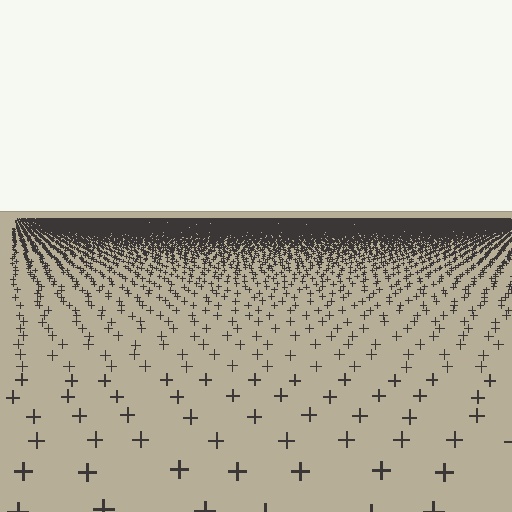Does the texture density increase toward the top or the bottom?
Density increases toward the top.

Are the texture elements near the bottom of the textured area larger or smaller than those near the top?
Larger. Near the bottom, elements are closer to the viewer and appear at a bigger on-screen size.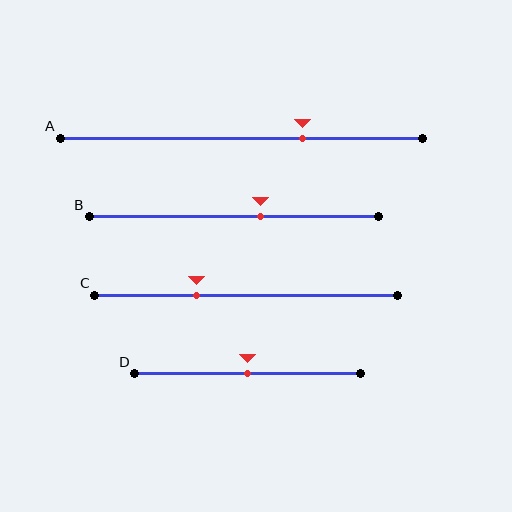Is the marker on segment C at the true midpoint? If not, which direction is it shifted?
No, the marker on segment C is shifted to the left by about 16% of the segment length.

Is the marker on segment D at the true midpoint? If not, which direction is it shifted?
Yes, the marker on segment D is at the true midpoint.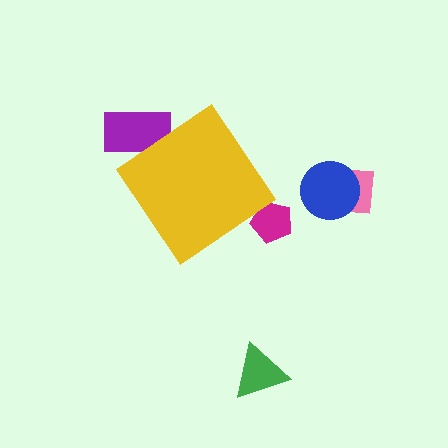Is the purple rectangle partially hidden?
Yes, the purple rectangle is partially hidden behind the yellow diamond.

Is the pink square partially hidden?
No, the pink square is fully visible.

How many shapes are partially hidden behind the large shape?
2 shapes are partially hidden.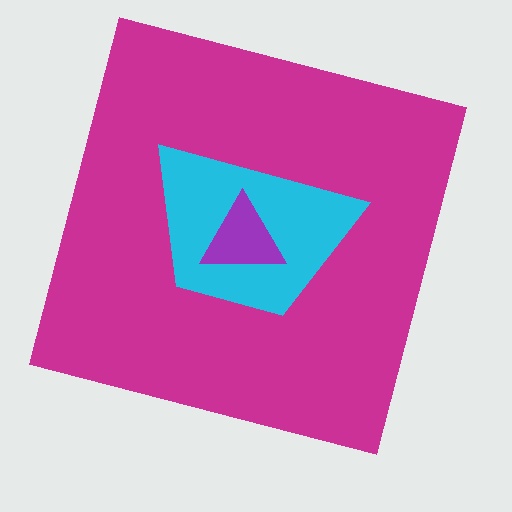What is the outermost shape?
The magenta square.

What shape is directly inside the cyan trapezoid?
The purple triangle.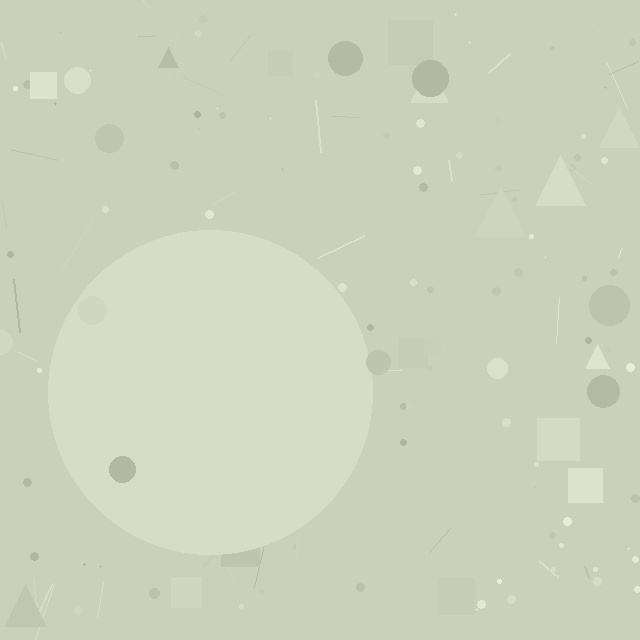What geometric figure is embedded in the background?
A circle is embedded in the background.